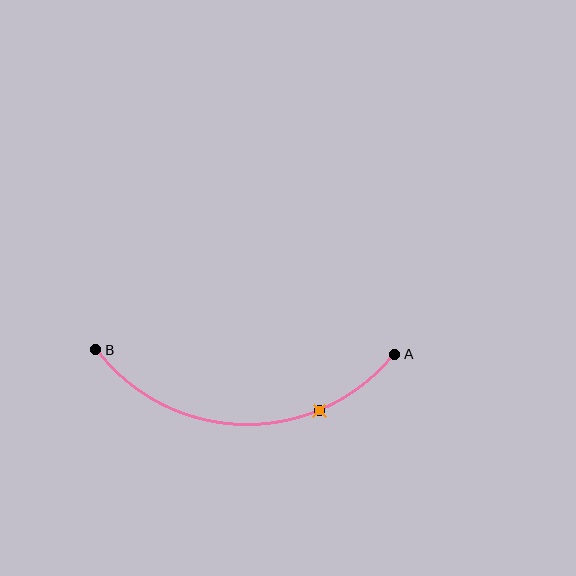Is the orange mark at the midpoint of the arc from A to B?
No. The orange mark lies on the arc but is closer to endpoint A. The arc midpoint would be at the point on the curve equidistant along the arc from both A and B.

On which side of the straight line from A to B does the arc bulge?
The arc bulges below the straight line connecting A and B.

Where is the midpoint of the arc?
The arc midpoint is the point on the curve farthest from the straight line joining A and B. It sits below that line.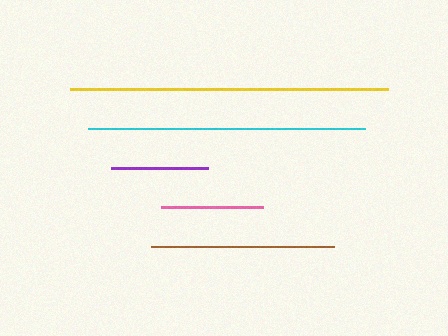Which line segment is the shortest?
The purple line is the shortest at approximately 98 pixels.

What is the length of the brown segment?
The brown segment is approximately 183 pixels long.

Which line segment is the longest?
The yellow line is the longest at approximately 319 pixels.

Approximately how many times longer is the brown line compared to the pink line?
The brown line is approximately 1.8 times the length of the pink line.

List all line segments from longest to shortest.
From longest to shortest: yellow, cyan, brown, pink, purple.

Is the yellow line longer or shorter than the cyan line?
The yellow line is longer than the cyan line.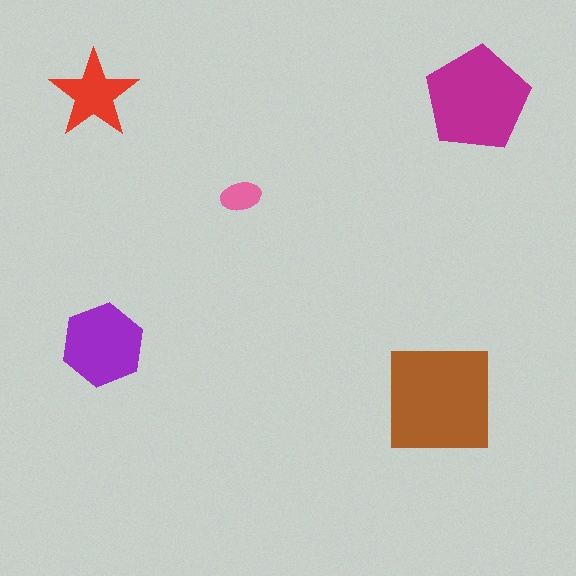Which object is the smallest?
The pink ellipse.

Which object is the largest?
The brown square.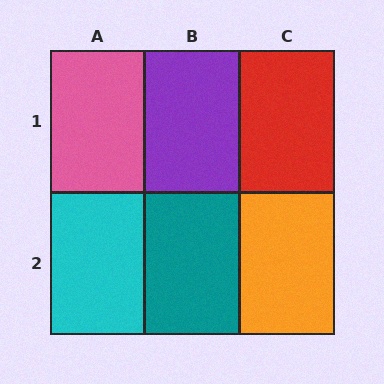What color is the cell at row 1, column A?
Pink.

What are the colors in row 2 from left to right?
Cyan, teal, orange.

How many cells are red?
1 cell is red.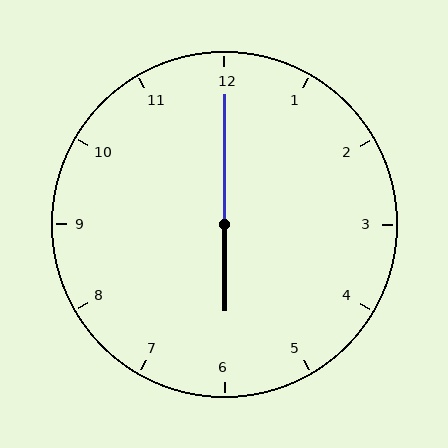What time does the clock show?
6:00.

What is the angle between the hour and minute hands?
Approximately 180 degrees.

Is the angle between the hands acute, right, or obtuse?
It is obtuse.